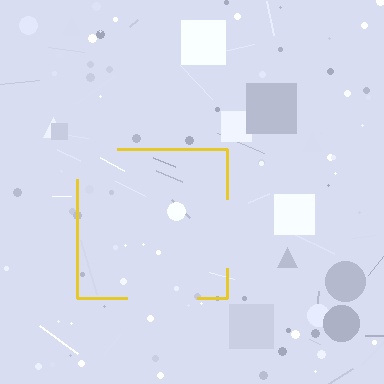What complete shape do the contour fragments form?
The contour fragments form a square.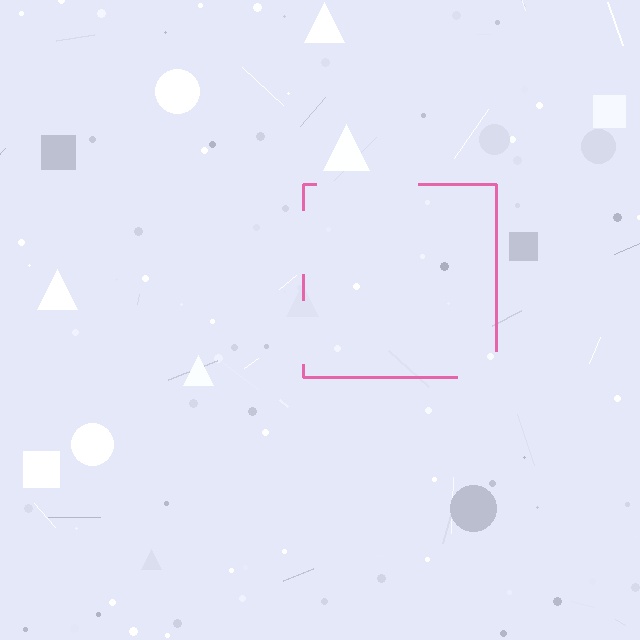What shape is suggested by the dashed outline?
The dashed outline suggests a square.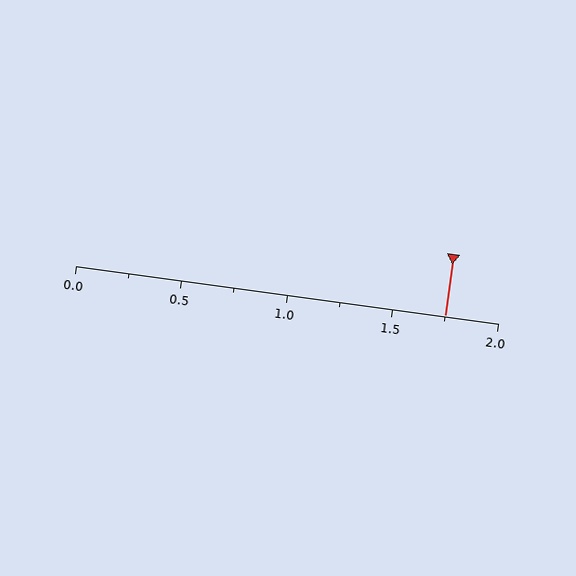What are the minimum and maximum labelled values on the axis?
The axis runs from 0.0 to 2.0.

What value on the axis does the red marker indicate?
The marker indicates approximately 1.75.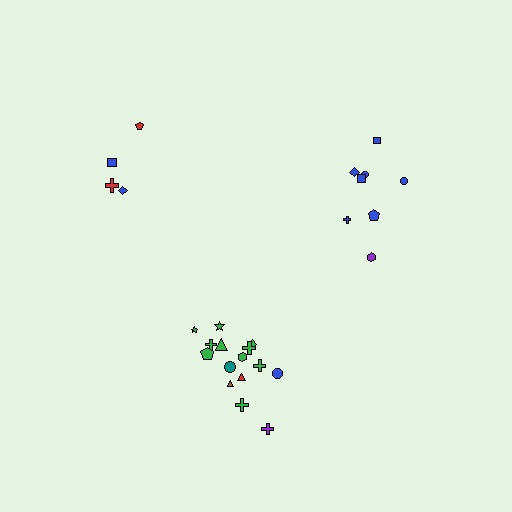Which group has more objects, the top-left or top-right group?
The top-right group.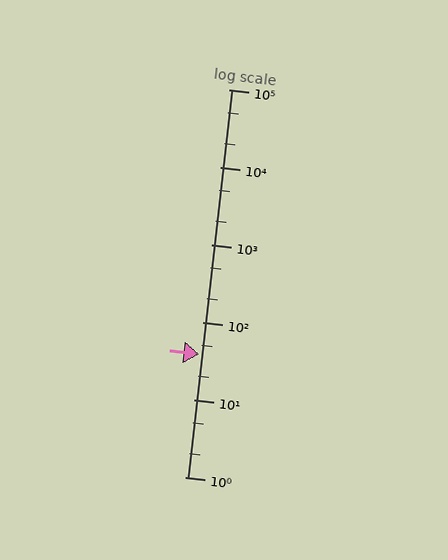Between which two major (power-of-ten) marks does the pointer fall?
The pointer is between 10 and 100.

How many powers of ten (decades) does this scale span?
The scale spans 5 decades, from 1 to 100000.